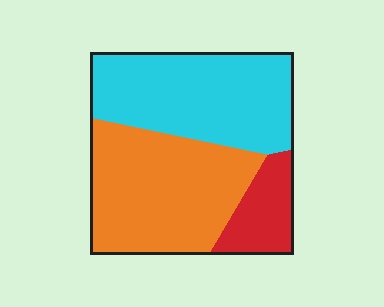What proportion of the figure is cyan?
Cyan covers roughly 40% of the figure.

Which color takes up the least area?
Red, at roughly 15%.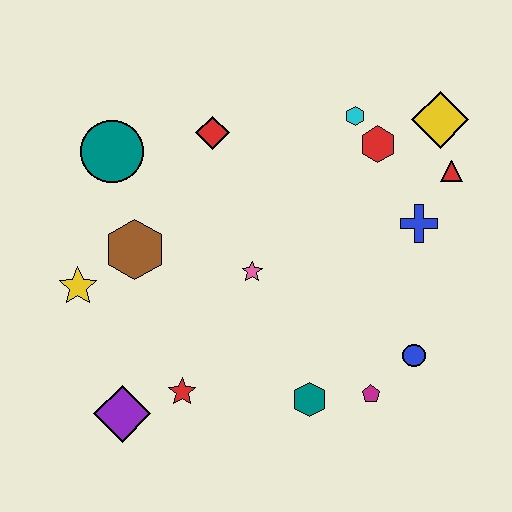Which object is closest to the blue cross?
The red triangle is closest to the blue cross.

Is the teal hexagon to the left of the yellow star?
No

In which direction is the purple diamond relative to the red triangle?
The purple diamond is to the left of the red triangle.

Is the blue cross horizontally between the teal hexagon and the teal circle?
No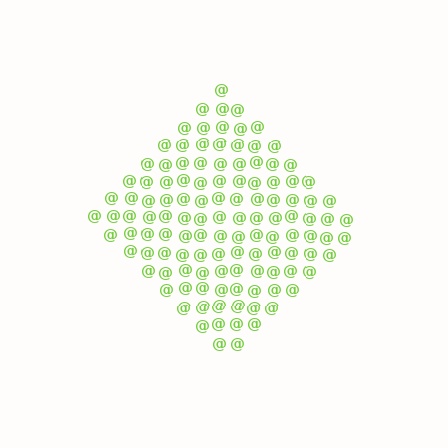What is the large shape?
The large shape is a diamond.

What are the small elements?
The small elements are at signs.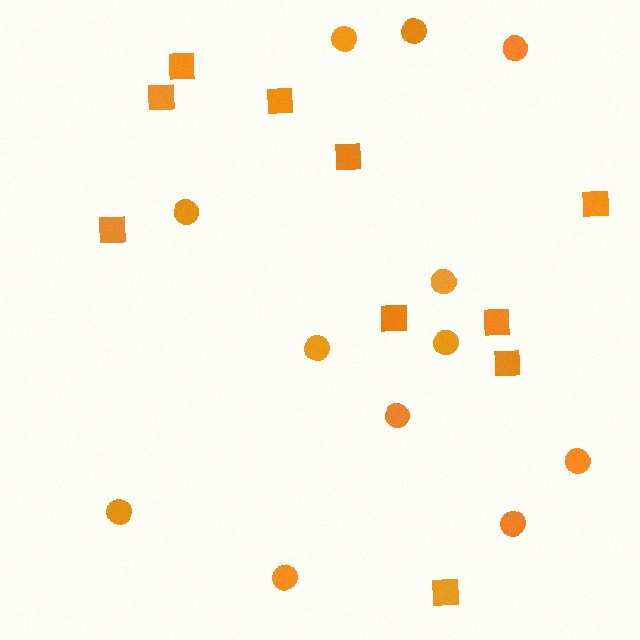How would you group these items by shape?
There are 2 groups: one group of circles (12) and one group of squares (10).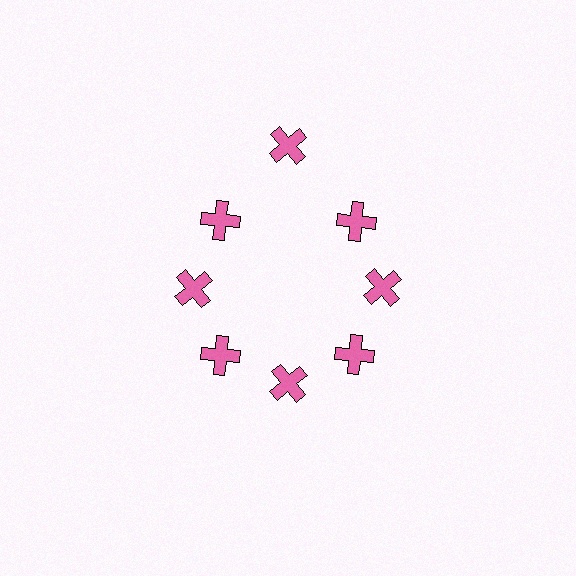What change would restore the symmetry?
The symmetry would be restored by moving it inward, back onto the ring so that all 8 crosses sit at equal angles and equal distance from the center.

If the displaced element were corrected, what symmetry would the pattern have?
It would have 8-fold rotational symmetry — the pattern would map onto itself every 45 degrees.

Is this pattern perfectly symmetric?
No. The 8 pink crosses are arranged in a ring, but one element near the 12 o'clock position is pushed outward from the center, breaking the 8-fold rotational symmetry.